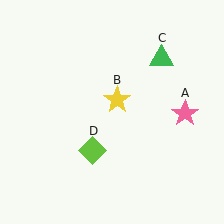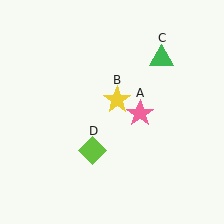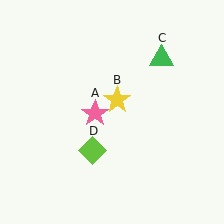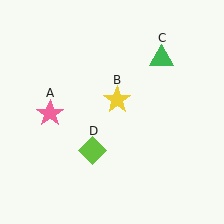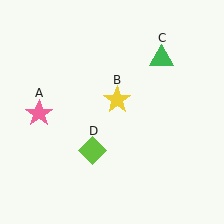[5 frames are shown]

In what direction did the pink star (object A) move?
The pink star (object A) moved left.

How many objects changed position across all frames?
1 object changed position: pink star (object A).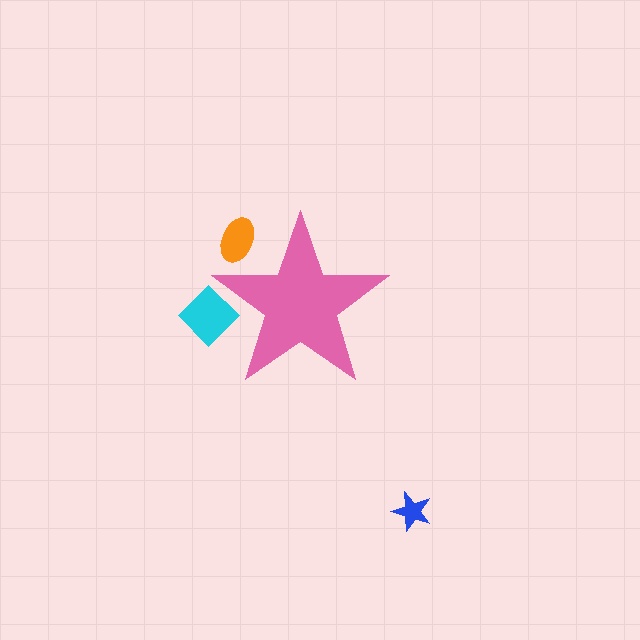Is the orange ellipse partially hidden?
Yes, the orange ellipse is partially hidden behind the pink star.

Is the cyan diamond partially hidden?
Yes, the cyan diamond is partially hidden behind the pink star.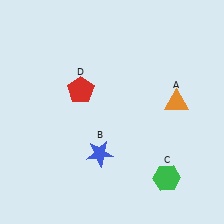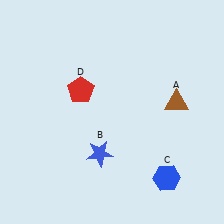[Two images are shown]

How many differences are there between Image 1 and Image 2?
There are 2 differences between the two images.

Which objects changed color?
A changed from orange to brown. C changed from green to blue.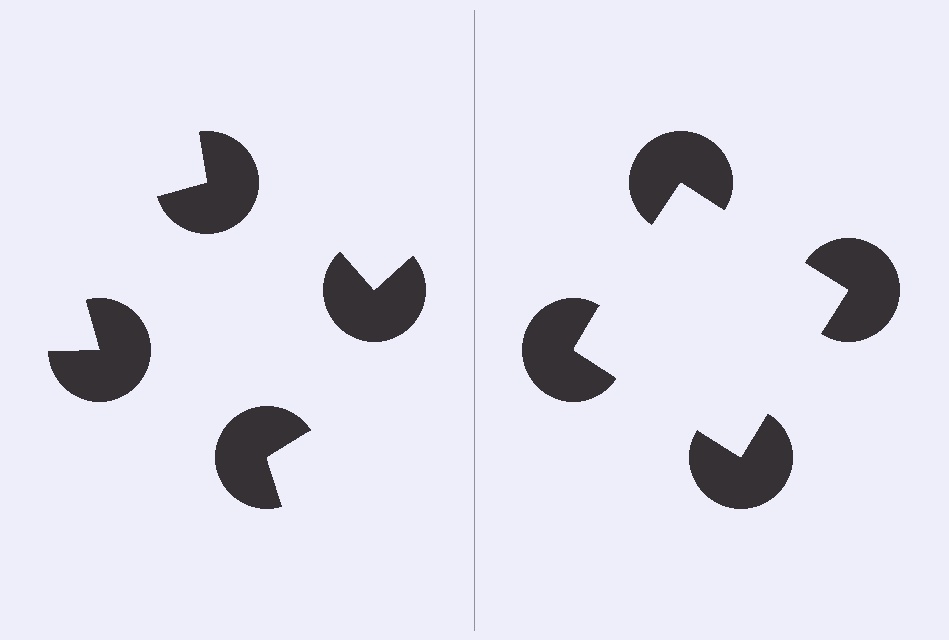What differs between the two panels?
The pac-man discs are positioned identically on both sides; only the wedge orientations differ. On the right they align to a square; on the left they are misaligned.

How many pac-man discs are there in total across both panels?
8 — 4 on each side.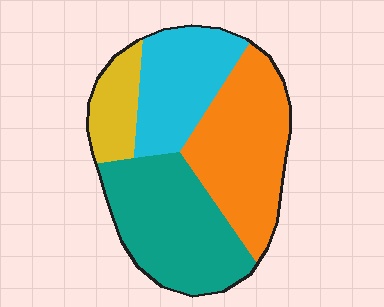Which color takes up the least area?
Yellow, at roughly 10%.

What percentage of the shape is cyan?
Cyan takes up about one quarter (1/4) of the shape.